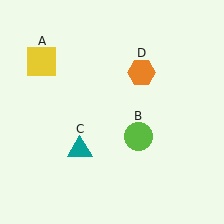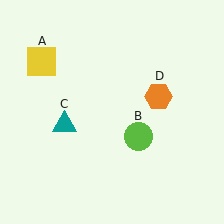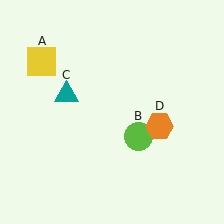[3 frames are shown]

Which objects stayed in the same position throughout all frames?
Yellow square (object A) and lime circle (object B) remained stationary.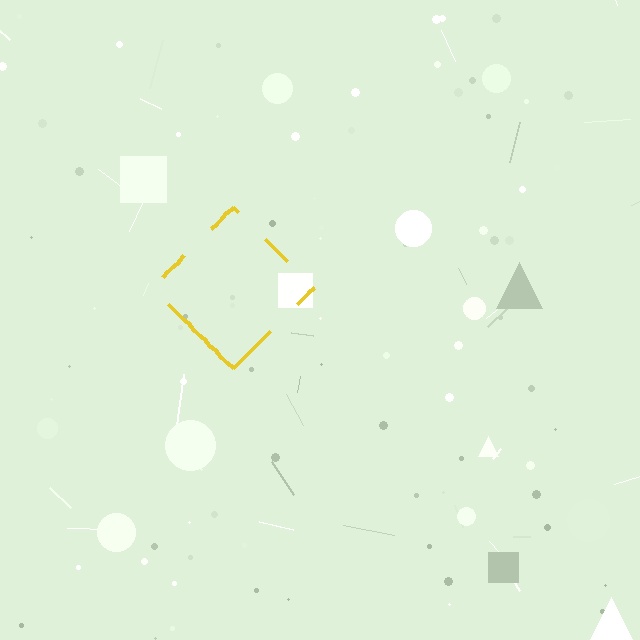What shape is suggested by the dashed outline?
The dashed outline suggests a diamond.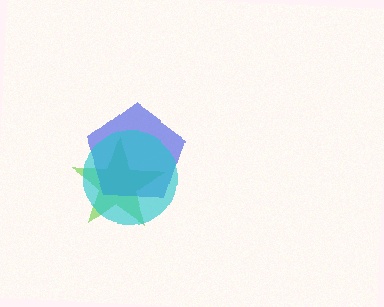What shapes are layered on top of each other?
The layered shapes are: a lime star, a blue pentagon, a cyan circle.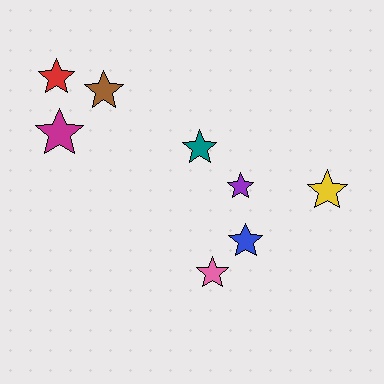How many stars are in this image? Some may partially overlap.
There are 8 stars.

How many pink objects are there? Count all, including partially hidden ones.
There is 1 pink object.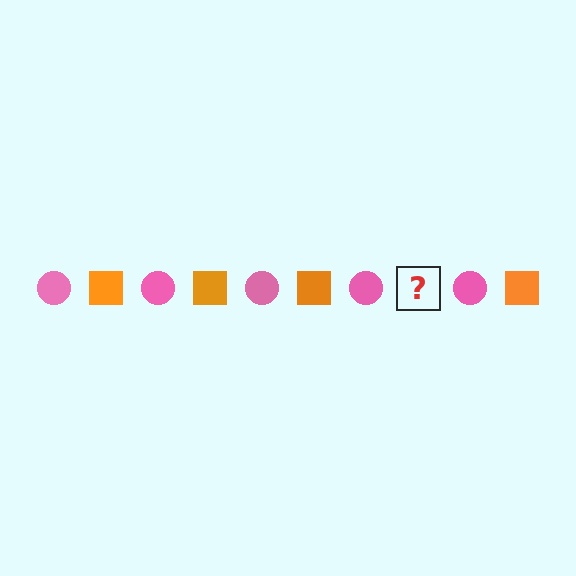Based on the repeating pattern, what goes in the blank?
The blank should be an orange square.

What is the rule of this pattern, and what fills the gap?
The rule is that the pattern alternates between pink circle and orange square. The gap should be filled with an orange square.